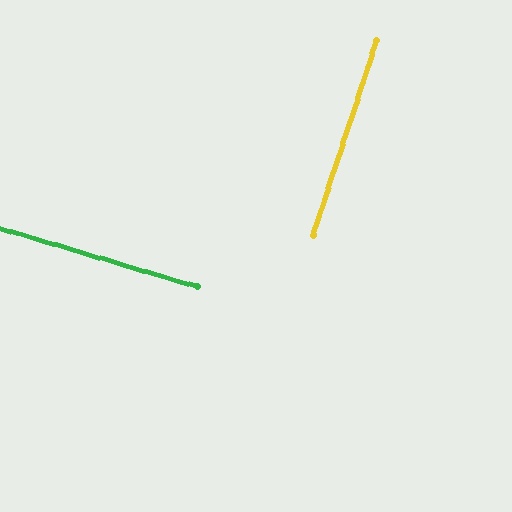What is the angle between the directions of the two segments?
Approximately 88 degrees.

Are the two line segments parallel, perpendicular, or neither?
Perpendicular — they meet at approximately 88°.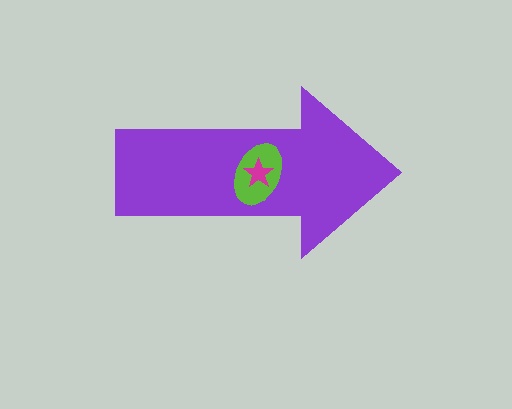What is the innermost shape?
The magenta star.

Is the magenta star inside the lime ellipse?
Yes.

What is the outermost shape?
The purple arrow.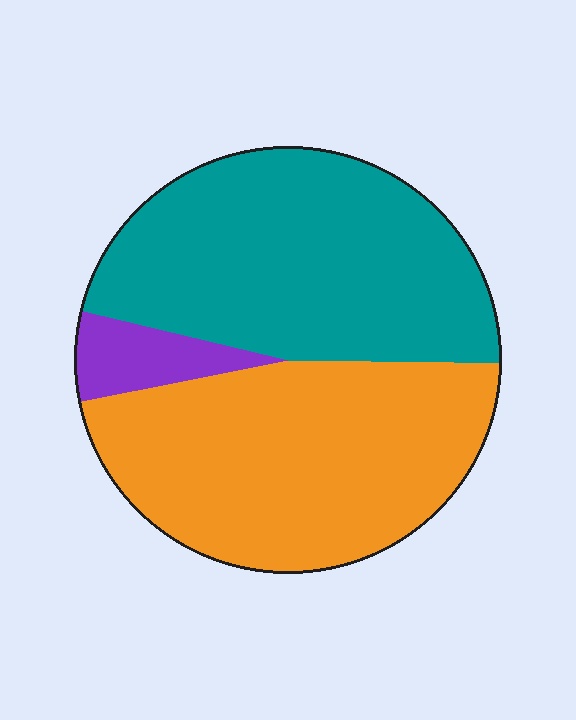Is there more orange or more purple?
Orange.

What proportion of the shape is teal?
Teal covers roughly 45% of the shape.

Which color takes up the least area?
Purple, at roughly 5%.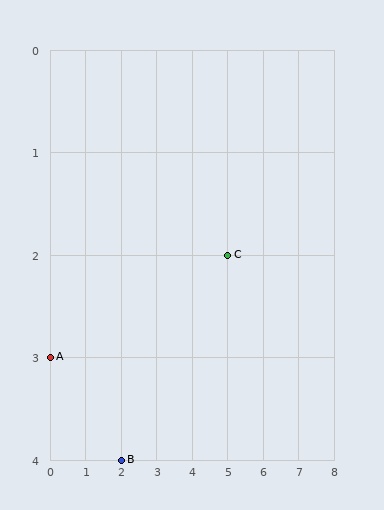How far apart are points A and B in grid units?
Points A and B are 2 columns and 1 row apart (about 2.2 grid units diagonally).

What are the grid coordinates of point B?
Point B is at grid coordinates (2, 4).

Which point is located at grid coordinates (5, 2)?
Point C is at (5, 2).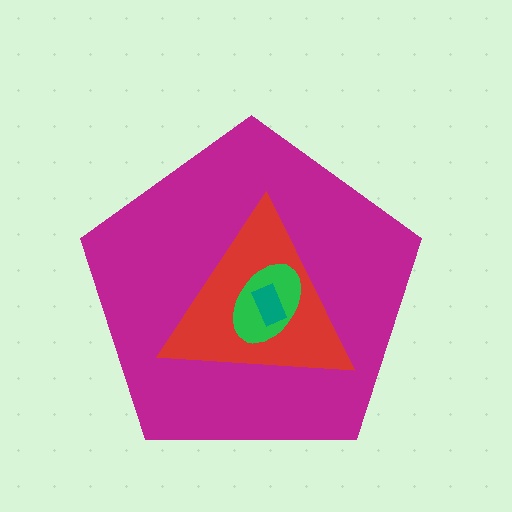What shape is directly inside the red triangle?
The green ellipse.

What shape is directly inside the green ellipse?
The teal rectangle.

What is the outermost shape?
The magenta pentagon.